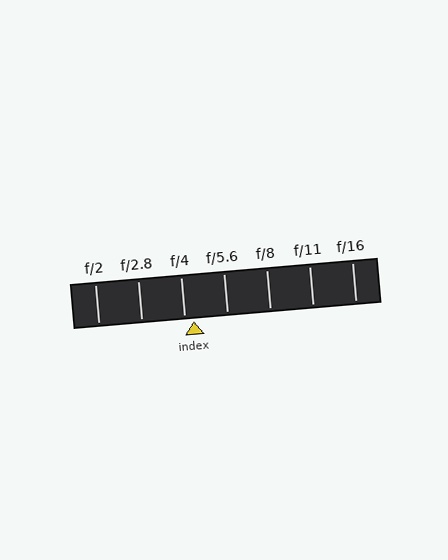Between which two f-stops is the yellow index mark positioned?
The index mark is between f/4 and f/5.6.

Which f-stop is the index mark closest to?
The index mark is closest to f/4.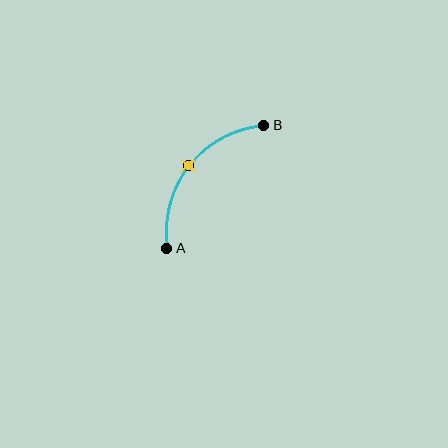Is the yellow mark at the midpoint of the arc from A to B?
Yes. The yellow mark lies on the arc at equal arc-length from both A and B — it is the arc midpoint.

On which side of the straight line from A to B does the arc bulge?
The arc bulges above and to the left of the straight line connecting A and B.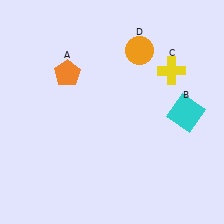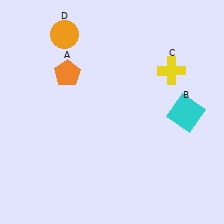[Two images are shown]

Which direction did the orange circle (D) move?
The orange circle (D) moved left.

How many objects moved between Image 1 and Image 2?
1 object moved between the two images.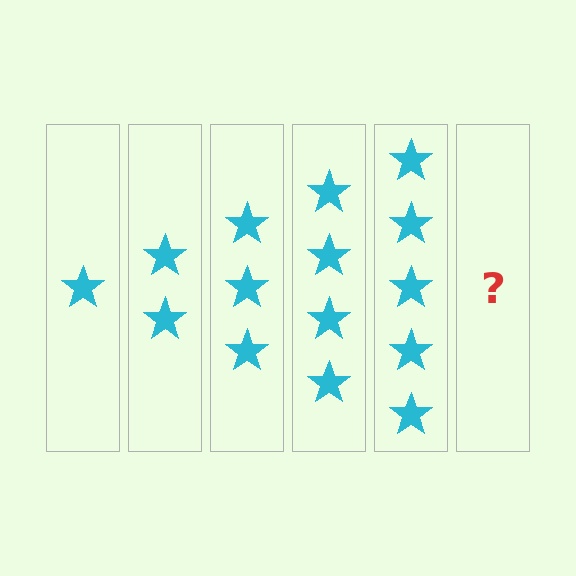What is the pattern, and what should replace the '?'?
The pattern is that each step adds one more star. The '?' should be 6 stars.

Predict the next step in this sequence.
The next step is 6 stars.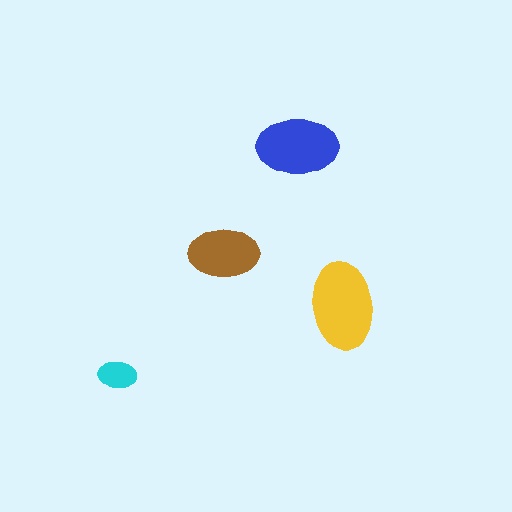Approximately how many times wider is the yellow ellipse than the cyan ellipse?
About 2.5 times wider.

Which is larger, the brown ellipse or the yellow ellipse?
The yellow one.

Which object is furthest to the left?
The cyan ellipse is leftmost.